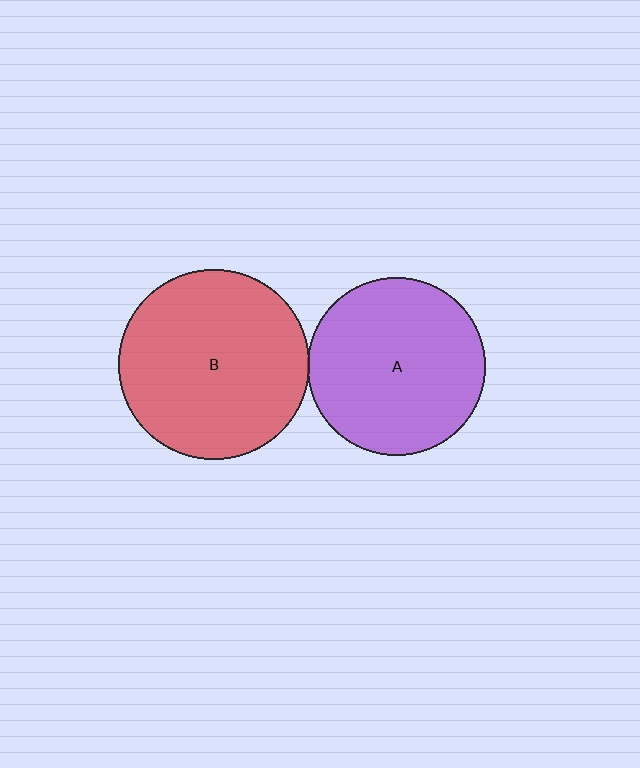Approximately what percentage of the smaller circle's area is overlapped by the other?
Approximately 5%.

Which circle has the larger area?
Circle B (red).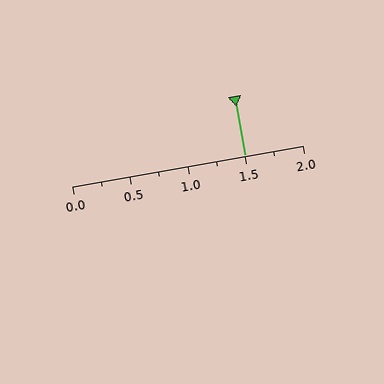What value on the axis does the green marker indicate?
The marker indicates approximately 1.5.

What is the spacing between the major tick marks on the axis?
The major ticks are spaced 0.5 apart.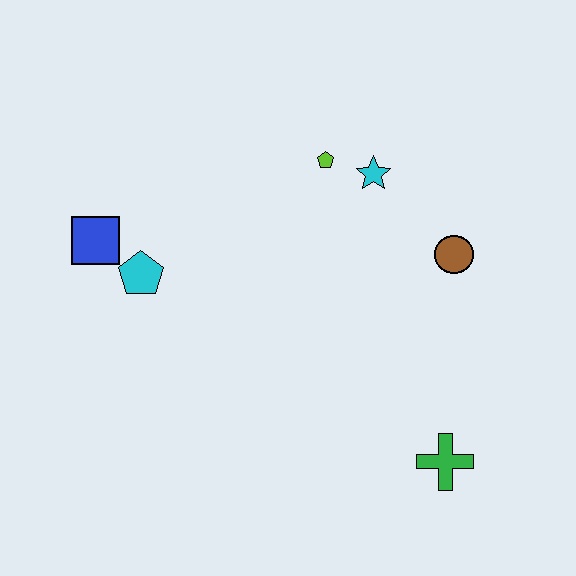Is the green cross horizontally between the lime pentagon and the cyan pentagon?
No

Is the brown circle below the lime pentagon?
Yes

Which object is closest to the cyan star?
The lime pentagon is closest to the cyan star.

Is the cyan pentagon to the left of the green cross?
Yes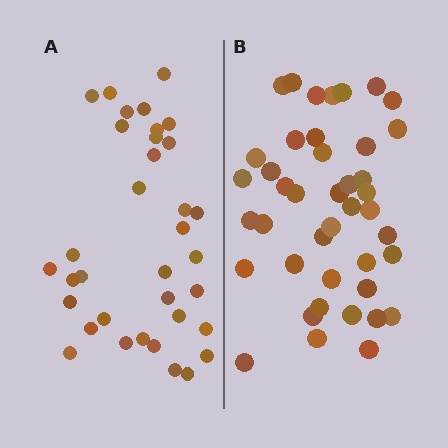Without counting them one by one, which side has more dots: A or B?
Region B (the right region) has more dots.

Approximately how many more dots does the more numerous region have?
Region B has roughly 8 or so more dots than region A.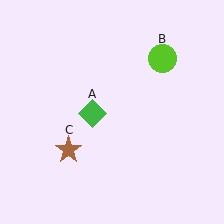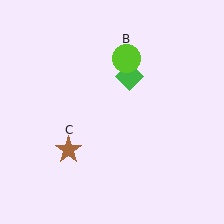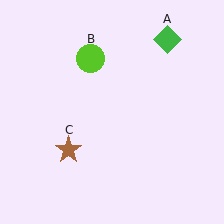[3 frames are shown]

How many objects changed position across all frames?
2 objects changed position: green diamond (object A), lime circle (object B).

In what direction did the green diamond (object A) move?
The green diamond (object A) moved up and to the right.